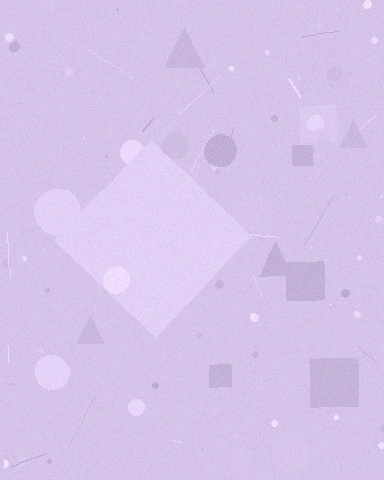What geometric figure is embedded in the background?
A diamond is embedded in the background.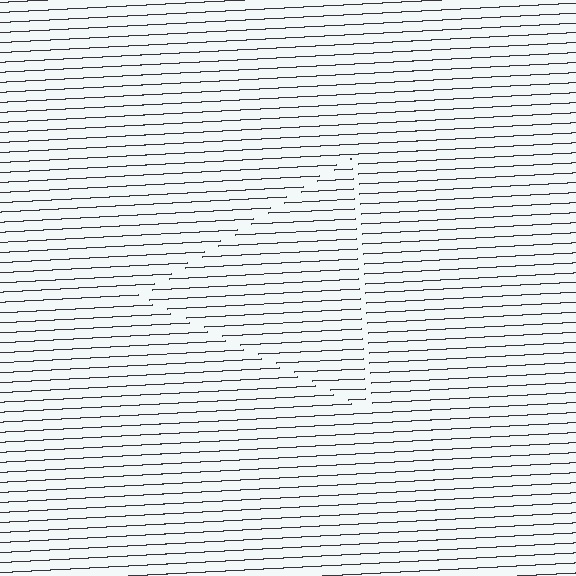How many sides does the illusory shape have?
3 sides — the line-ends trace a triangle.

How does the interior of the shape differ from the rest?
The interior of the shape contains the same grating, shifted by half a period — the contour is defined by the phase discontinuity where line-ends from the inner and outer gratings abut.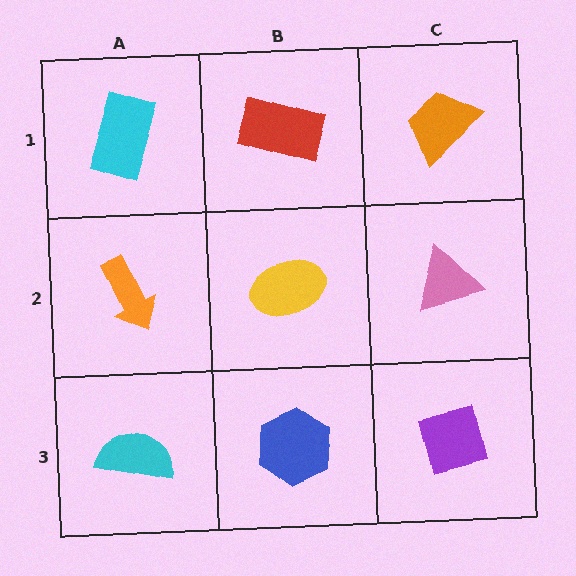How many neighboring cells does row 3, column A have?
2.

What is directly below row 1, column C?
A pink triangle.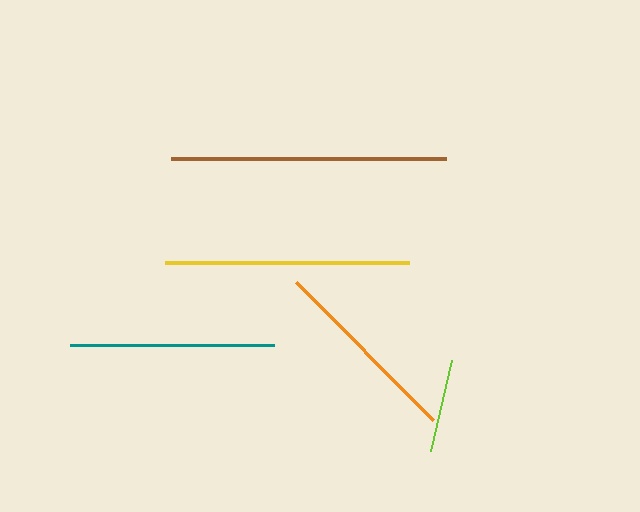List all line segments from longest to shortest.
From longest to shortest: brown, yellow, teal, orange, lime.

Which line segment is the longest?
The brown line is the longest at approximately 275 pixels.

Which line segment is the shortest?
The lime line is the shortest at approximately 93 pixels.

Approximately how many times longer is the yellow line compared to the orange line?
The yellow line is approximately 1.3 times the length of the orange line.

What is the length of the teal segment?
The teal segment is approximately 204 pixels long.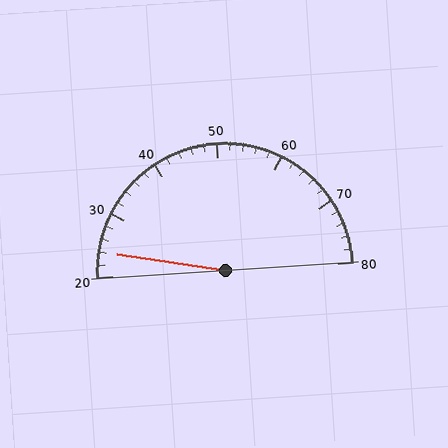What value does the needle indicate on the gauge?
The needle indicates approximately 24.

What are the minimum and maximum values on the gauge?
The gauge ranges from 20 to 80.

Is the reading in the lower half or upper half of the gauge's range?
The reading is in the lower half of the range (20 to 80).